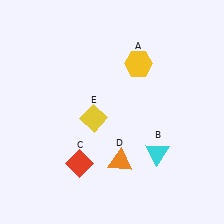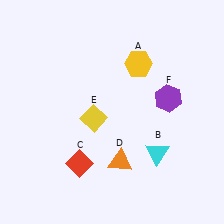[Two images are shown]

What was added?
A purple hexagon (F) was added in Image 2.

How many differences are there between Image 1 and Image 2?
There is 1 difference between the two images.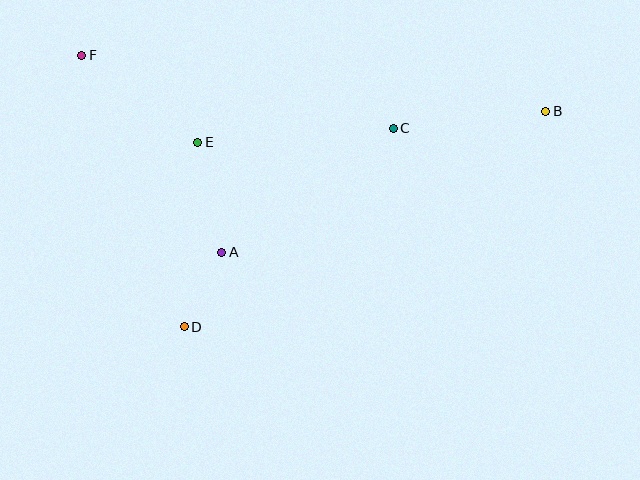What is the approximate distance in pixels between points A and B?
The distance between A and B is approximately 354 pixels.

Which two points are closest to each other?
Points A and D are closest to each other.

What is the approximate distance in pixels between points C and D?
The distance between C and D is approximately 288 pixels.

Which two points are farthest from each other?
Points B and F are farthest from each other.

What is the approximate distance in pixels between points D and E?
The distance between D and E is approximately 185 pixels.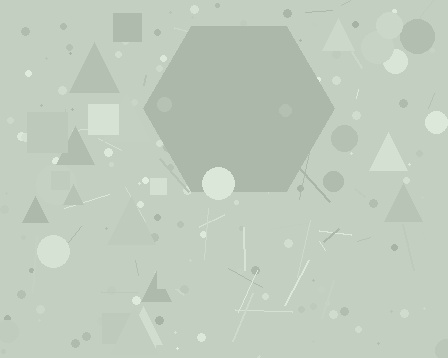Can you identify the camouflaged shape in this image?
The camouflaged shape is a hexagon.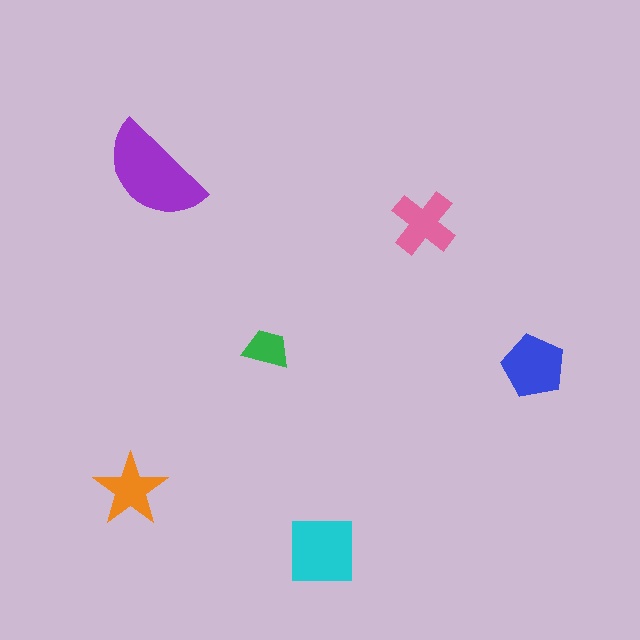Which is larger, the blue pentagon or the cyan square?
The cyan square.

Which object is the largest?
The purple semicircle.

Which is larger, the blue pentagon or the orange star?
The blue pentagon.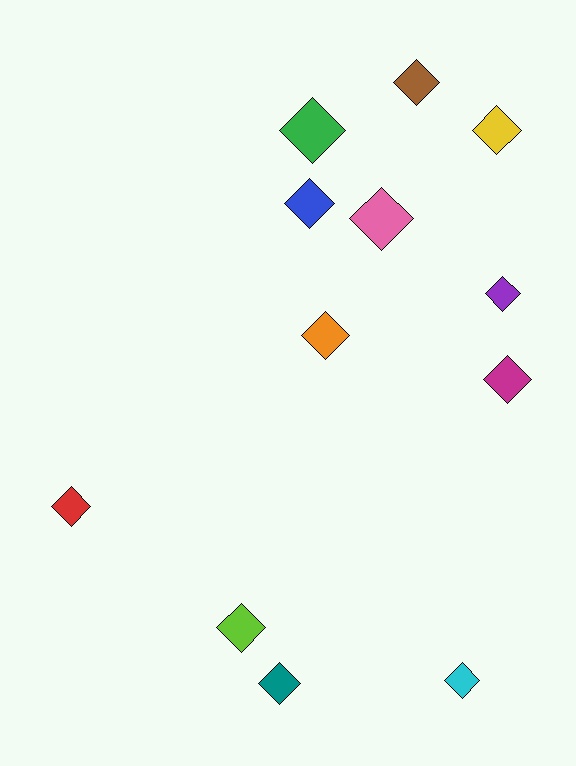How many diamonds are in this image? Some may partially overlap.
There are 12 diamonds.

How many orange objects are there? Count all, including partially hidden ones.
There is 1 orange object.